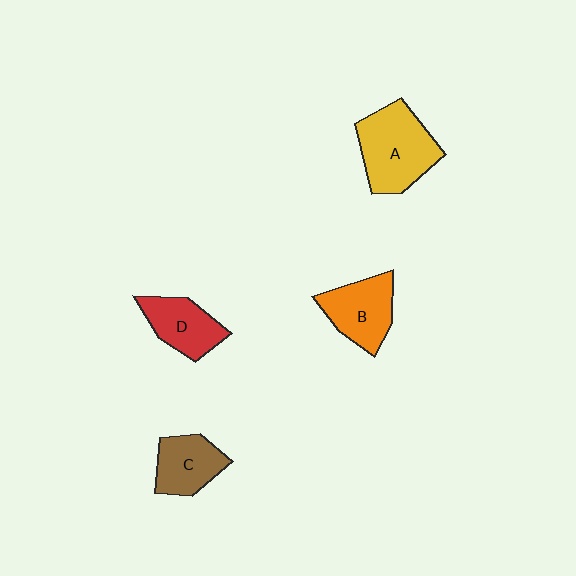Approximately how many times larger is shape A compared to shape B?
Approximately 1.3 times.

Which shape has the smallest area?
Shape C (brown).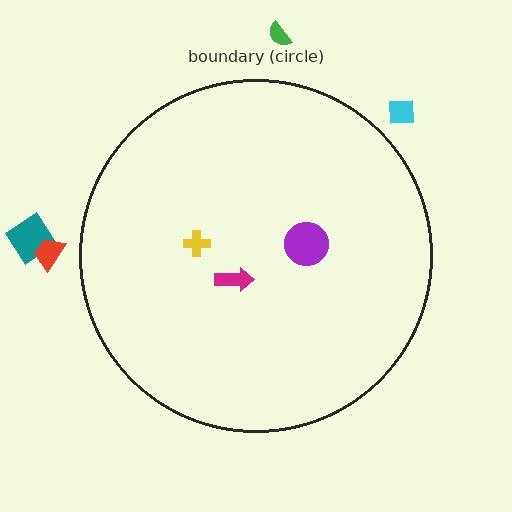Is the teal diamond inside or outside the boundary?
Outside.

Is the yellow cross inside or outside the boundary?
Inside.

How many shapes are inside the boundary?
3 inside, 4 outside.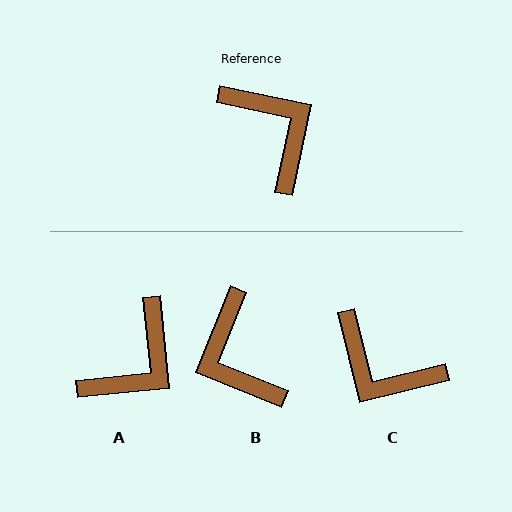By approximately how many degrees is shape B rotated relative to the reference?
Approximately 170 degrees counter-clockwise.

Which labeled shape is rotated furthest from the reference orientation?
B, about 170 degrees away.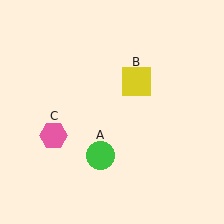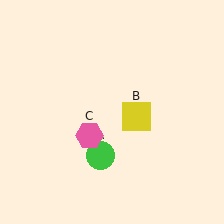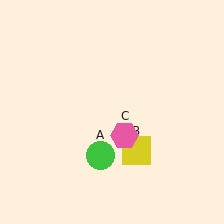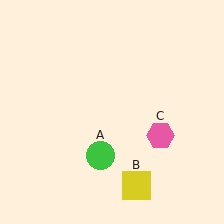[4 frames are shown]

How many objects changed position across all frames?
2 objects changed position: yellow square (object B), pink hexagon (object C).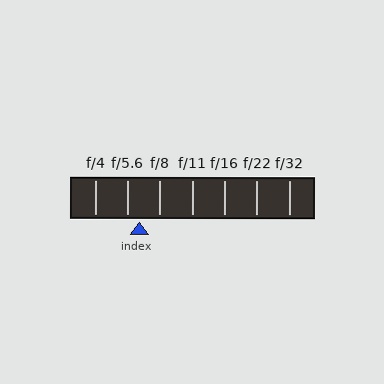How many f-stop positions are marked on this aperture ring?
There are 7 f-stop positions marked.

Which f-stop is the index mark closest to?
The index mark is closest to f/5.6.